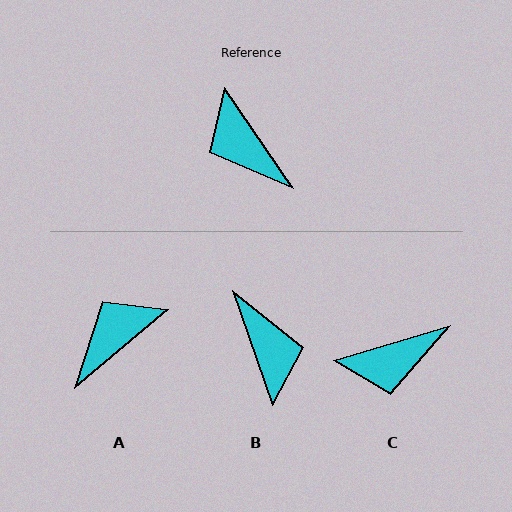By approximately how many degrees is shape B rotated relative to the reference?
Approximately 164 degrees counter-clockwise.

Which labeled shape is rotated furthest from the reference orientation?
B, about 164 degrees away.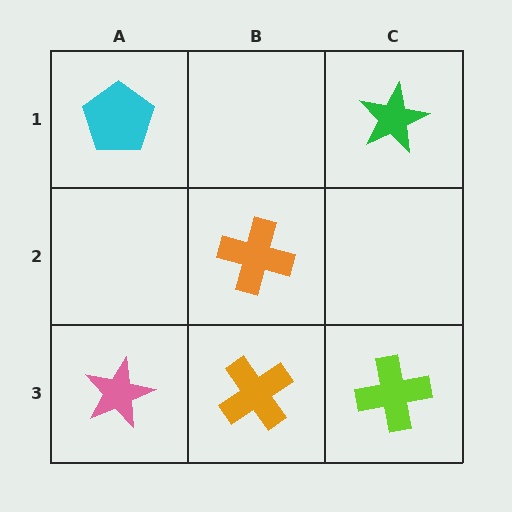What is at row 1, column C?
A green star.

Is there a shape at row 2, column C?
No, that cell is empty.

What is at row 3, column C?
A lime cross.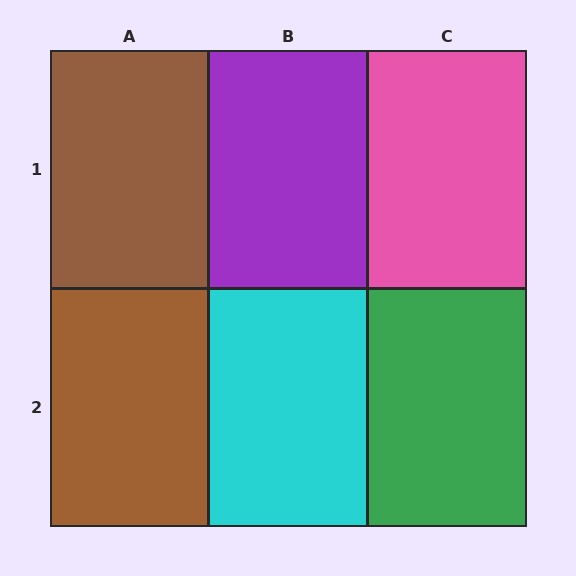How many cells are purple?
1 cell is purple.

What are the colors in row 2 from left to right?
Brown, cyan, green.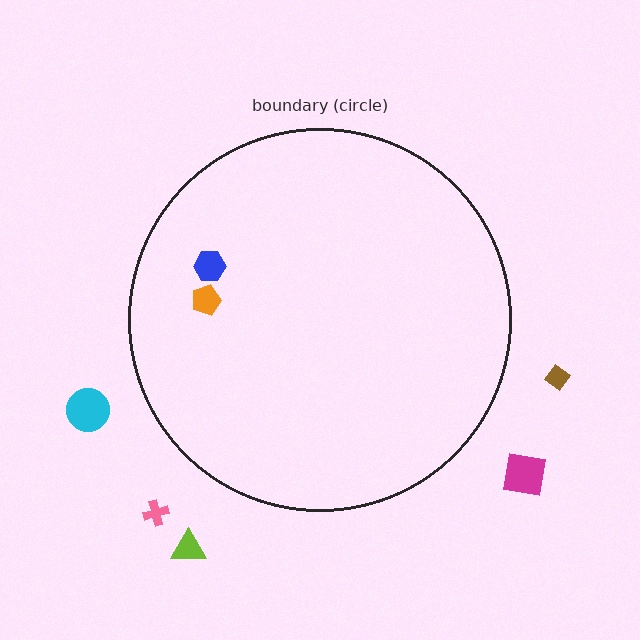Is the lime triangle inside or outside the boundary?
Outside.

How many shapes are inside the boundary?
2 inside, 5 outside.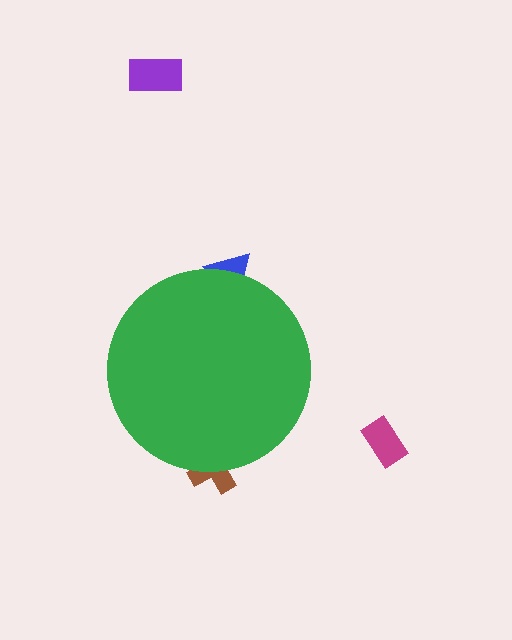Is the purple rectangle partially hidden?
No, the purple rectangle is fully visible.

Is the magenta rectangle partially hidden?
No, the magenta rectangle is fully visible.